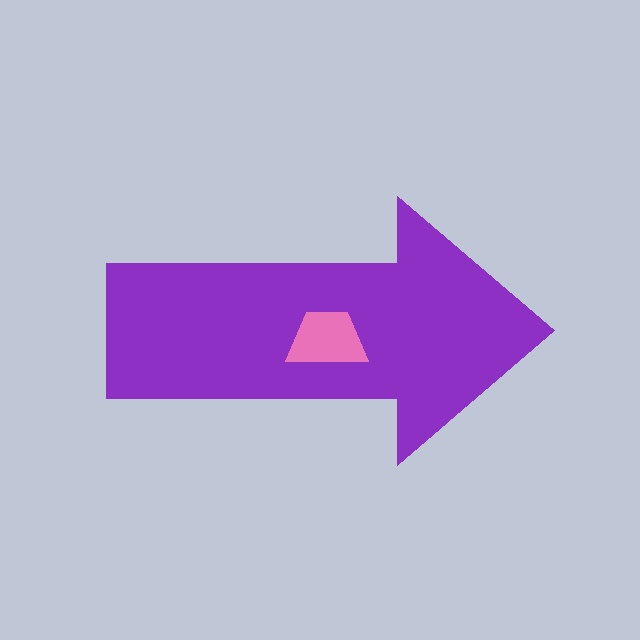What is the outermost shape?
The purple arrow.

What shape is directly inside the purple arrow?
The pink trapezoid.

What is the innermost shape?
The pink trapezoid.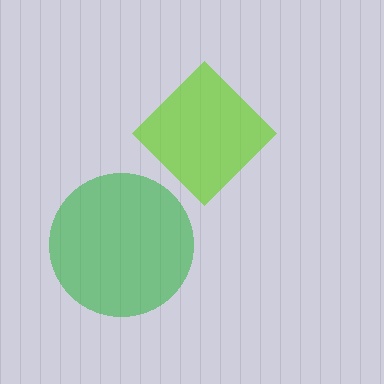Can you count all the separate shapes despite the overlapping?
Yes, there are 2 separate shapes.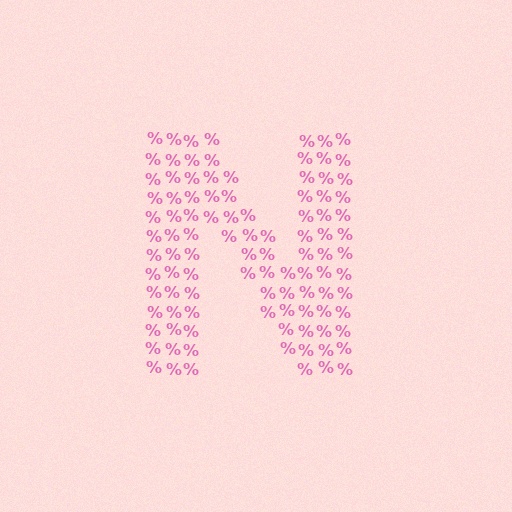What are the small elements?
The small elements are percent signs.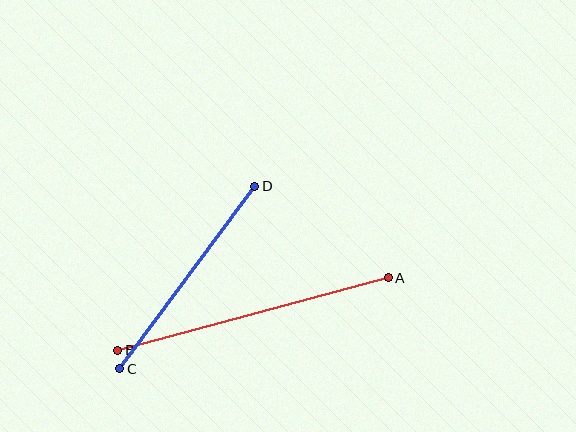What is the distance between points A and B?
The distance is approximately 280 pixels.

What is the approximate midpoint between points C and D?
The midpoint is at approximately (187, 278) pixels.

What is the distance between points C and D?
The distance is approximately 227 pixels.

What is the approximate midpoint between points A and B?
The midpoint is at approximately (253, 314) pixels.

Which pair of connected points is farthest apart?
Points A and B are farthest apart.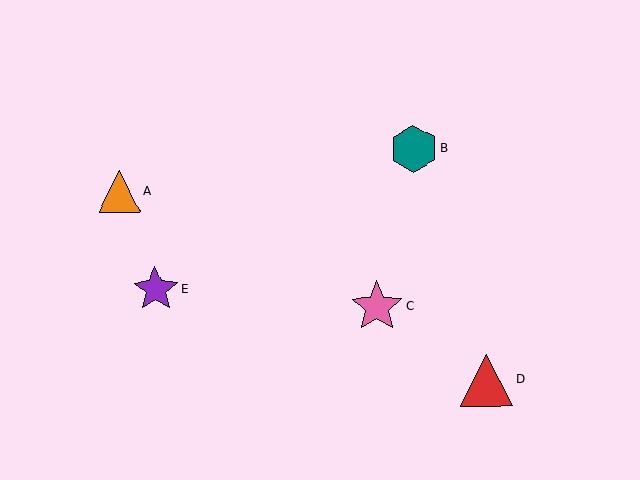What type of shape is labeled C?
Shape C is a pink star.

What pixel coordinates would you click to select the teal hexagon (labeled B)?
Click at (414, 149) to select the teal hexagon B.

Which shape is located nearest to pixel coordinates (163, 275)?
The purple star (labeled E) at (155, 289) is nearest to that location.